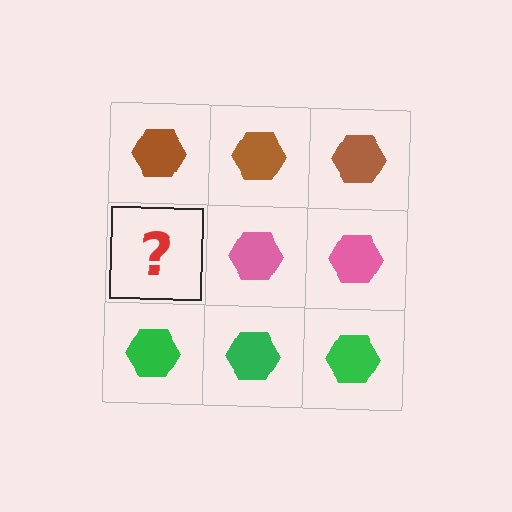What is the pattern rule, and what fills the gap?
The rule is that each row has a consistent color. The gap should be filled with a pink hexagon.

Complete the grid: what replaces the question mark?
The question mark should be replaced with a pink hexagon.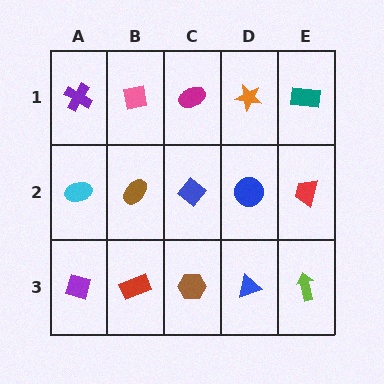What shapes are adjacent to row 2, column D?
An orange star (row 1, column D), a blue triangle (row 3, column D), a blue diamond (row 2, column C), a red trapezoid (row 2, column E).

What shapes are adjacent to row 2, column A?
A purple cross (row 1, column A), a purple diamond (row 3, column A), a brown ellipse (row 2, column B).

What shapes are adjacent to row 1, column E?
A red trapezoid (row 2, column E), an orange star (row 1, column D).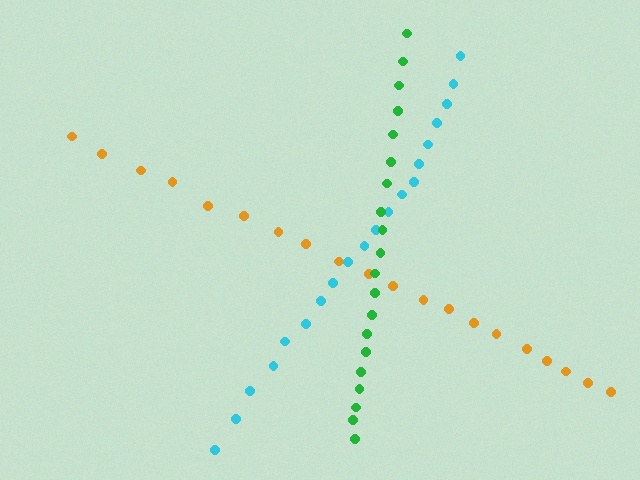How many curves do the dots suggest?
There are 3 distinct paths.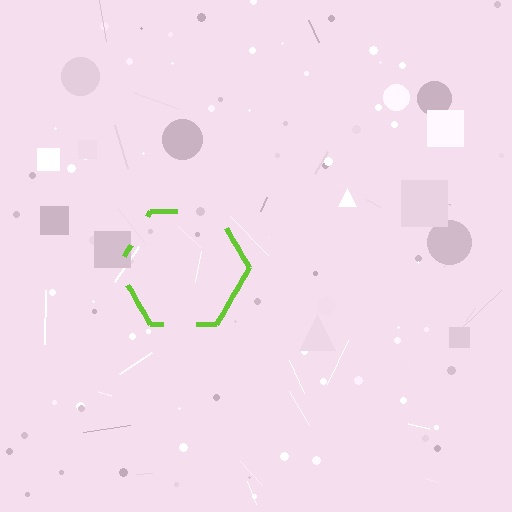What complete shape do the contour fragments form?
The contour fragments form a hexagon.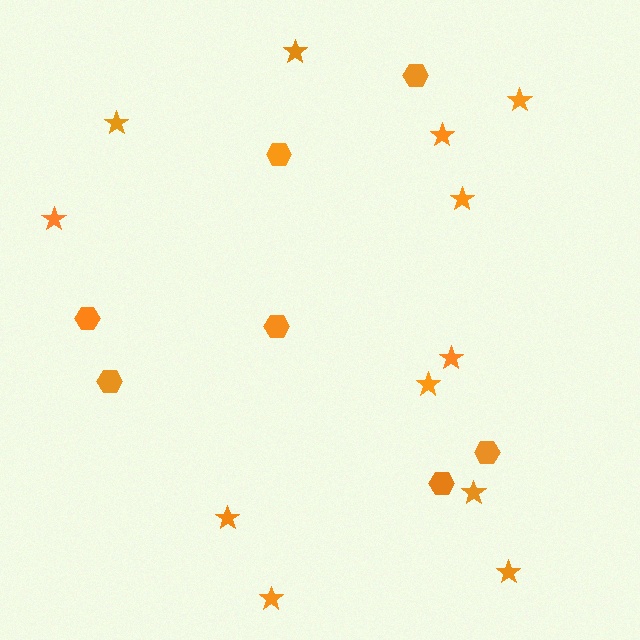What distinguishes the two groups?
There are 2 groups: one group of stars (12) and one group of hexagons (7).